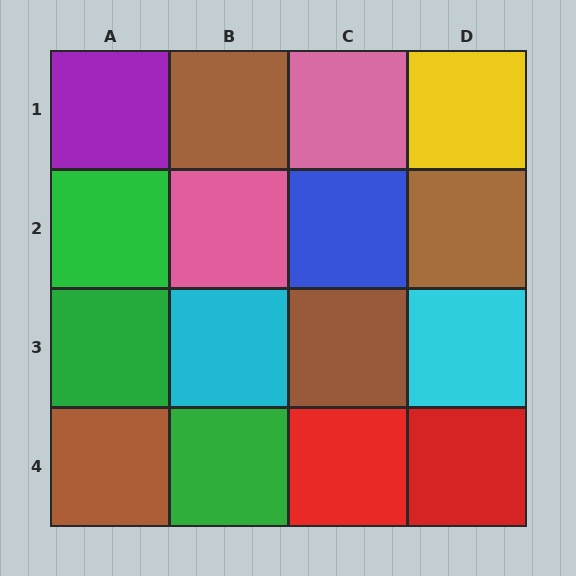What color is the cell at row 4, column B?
Green.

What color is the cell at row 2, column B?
Pink.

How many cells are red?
2 cells are red.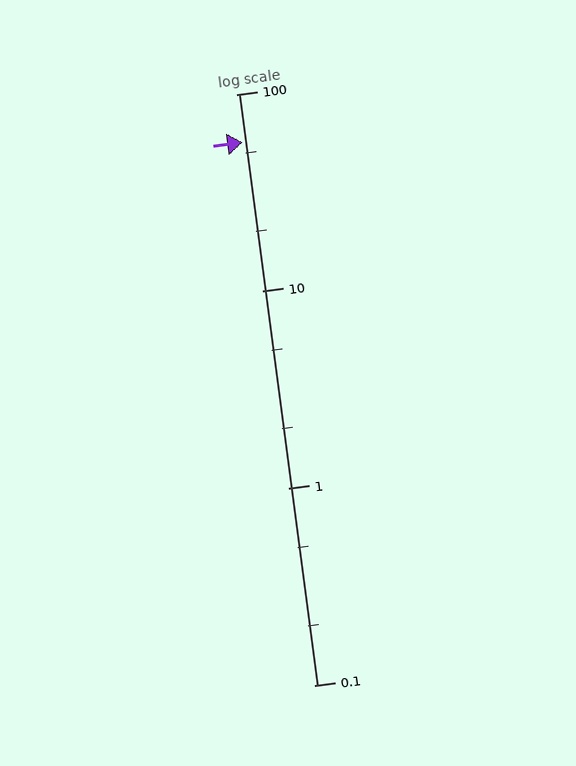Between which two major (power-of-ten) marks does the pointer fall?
The pointer is between 10 and 100.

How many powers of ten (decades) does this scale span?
The scale spans 3 decades, from 0.1 to 100.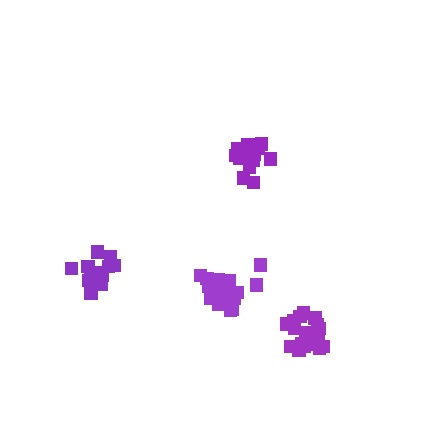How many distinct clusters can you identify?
There are 4 distinct clusters.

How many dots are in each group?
Group 1: 14 dots, Group 2: 19 dots, Group 3: 20 dots, Group 4: 14 dots (67 total).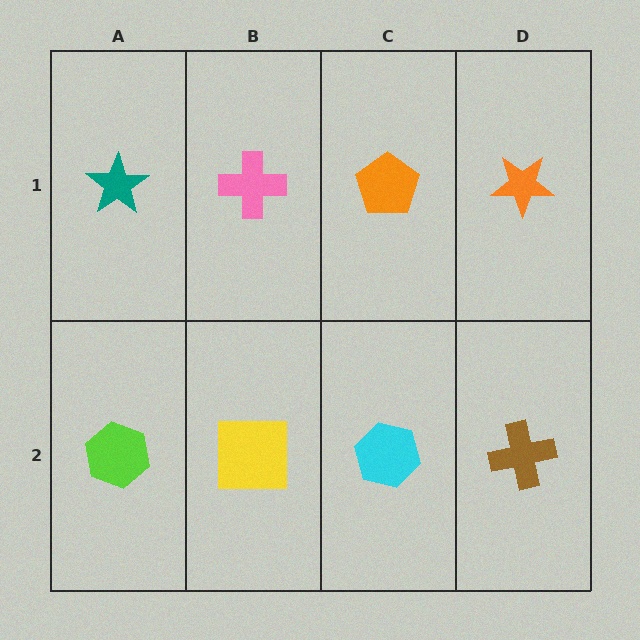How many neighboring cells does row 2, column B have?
3.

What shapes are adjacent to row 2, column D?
An orange star (row 1, column D), a cyan hexagon (row 2, column C).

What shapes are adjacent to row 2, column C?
An orange pentagon (row 1, column C), a yellow square (row 2, column B), a brown cross (row 2, column D).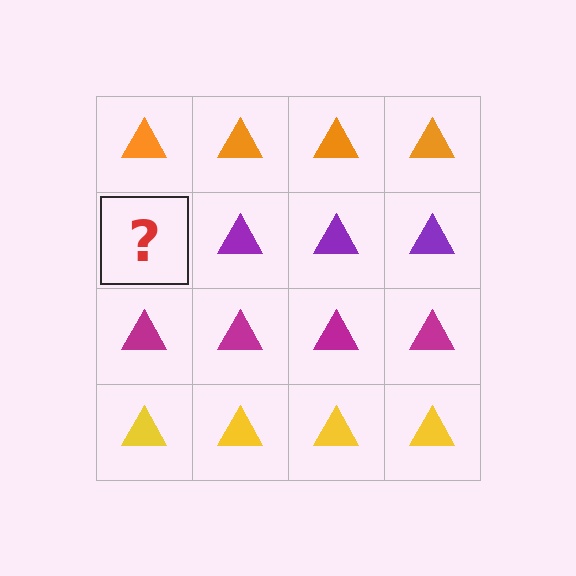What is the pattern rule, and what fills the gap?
The rule is that each row has a consistent color. The gap should be filled with a purple triangle.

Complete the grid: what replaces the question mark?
The question mark should be replaced with a purple triangle.